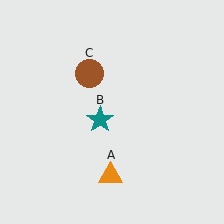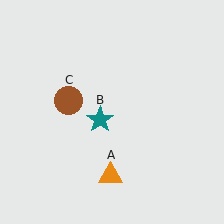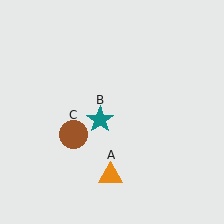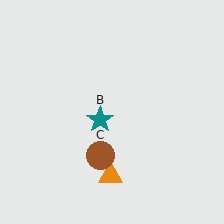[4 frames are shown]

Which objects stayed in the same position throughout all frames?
Orange triangle (object A) and teal star (object B) remained stationary.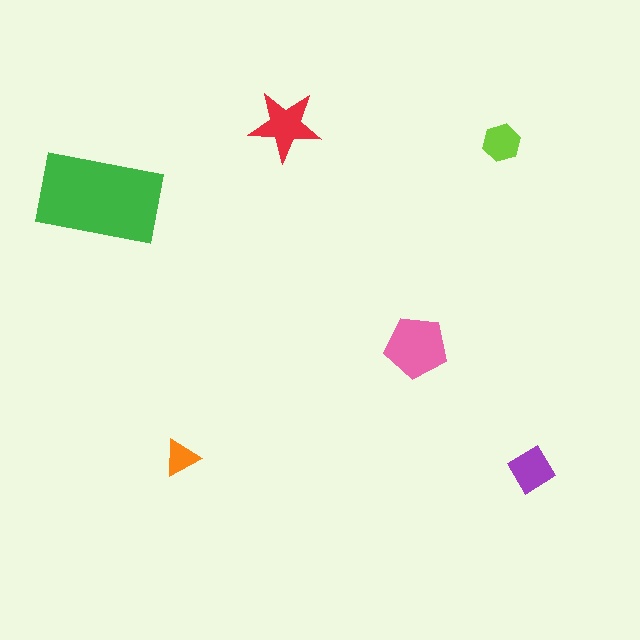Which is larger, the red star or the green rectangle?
The green rectangle.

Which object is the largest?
The green rectangle.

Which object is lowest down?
The purple diamond is bottommost.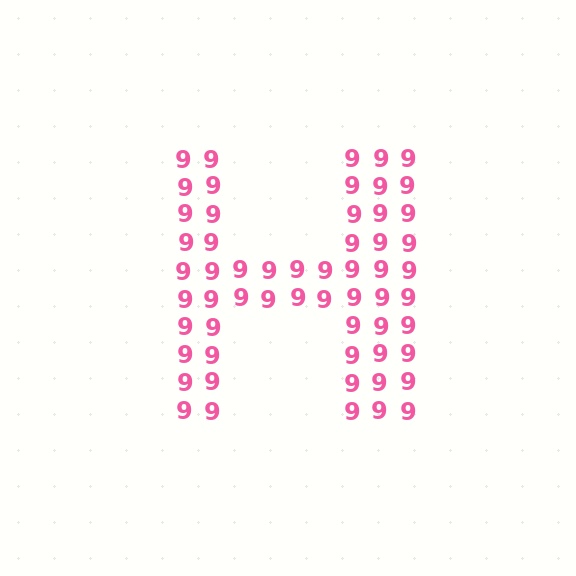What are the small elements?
The small elements are digit 9's.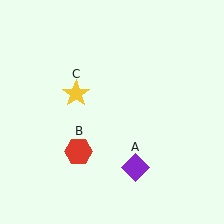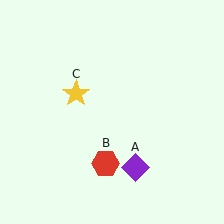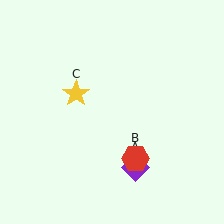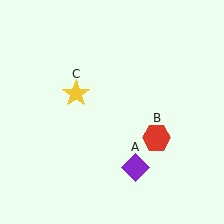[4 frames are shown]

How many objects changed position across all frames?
1 object changed position: red hexagon (object B).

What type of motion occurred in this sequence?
The red hexagon (object B) rotated counterclockwise around the center of the scene.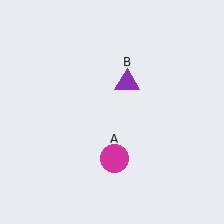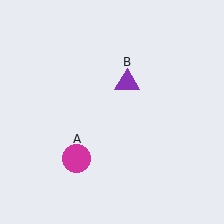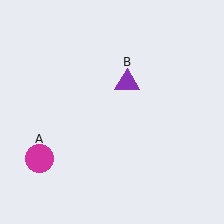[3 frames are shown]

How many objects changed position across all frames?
1 object changed position: magenta circle (object A).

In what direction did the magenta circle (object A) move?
The magenta circle (object A) moved left.